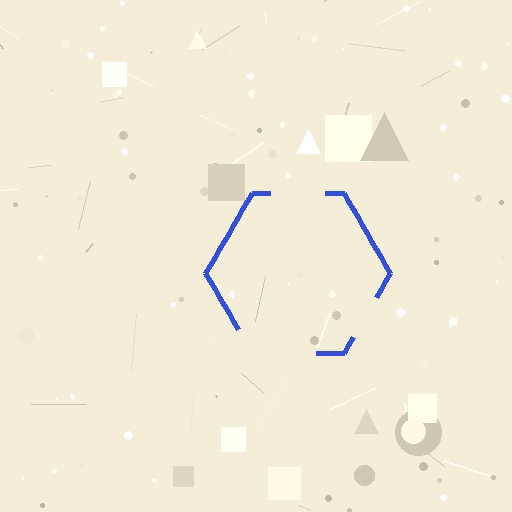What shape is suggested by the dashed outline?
The dashed outline suggests a hexagon.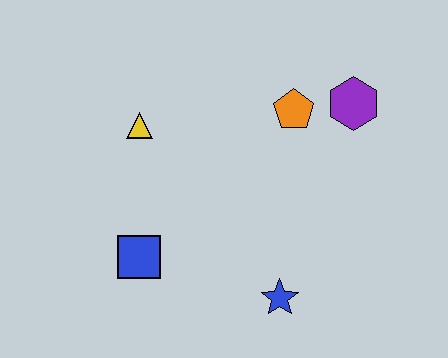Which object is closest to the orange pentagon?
The purple hexagon is closest to the orange pentagon.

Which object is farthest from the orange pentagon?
The blue square is farthest from the orange pentagon.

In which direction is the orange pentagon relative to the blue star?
The orange pentagon is above the blue star.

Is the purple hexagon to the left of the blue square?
No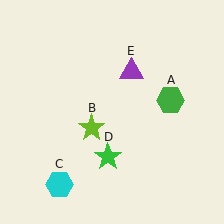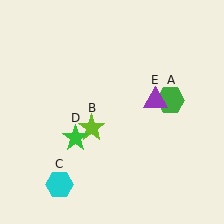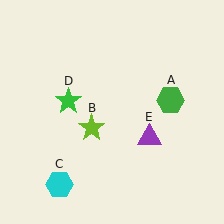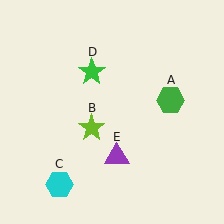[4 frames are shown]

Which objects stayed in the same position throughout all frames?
Green hexagon (object A) and lime star (object B) and cyan hexagon (object C) remained stationary.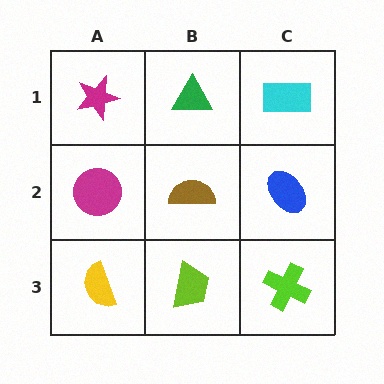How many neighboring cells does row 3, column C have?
2.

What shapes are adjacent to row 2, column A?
A magenta star (row 1, column A), a yellow semicircle (row 3, column A), a brown semicircle (row 2, column B).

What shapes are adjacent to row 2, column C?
A cyan rectangle (row 1, column C), a lime cross (row 3, column C), a brown semicircle (row 2, column B).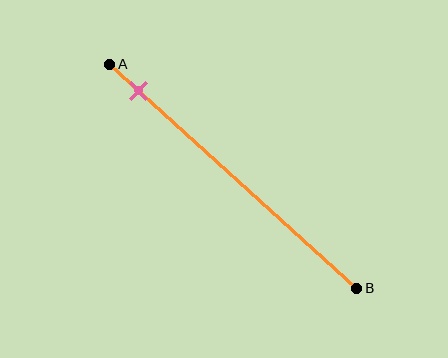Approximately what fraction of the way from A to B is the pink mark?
The pink mark is approximately 10% of the way from A to B.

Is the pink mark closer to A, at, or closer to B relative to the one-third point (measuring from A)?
The pink mark is closer to point A than the one-third point of segment AB.